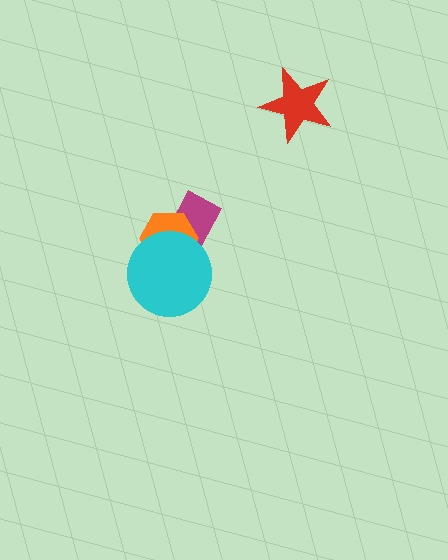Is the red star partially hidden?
No, no other shape covers it.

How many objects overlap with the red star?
0 objects overlap with the red star.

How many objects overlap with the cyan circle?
2 objects overlap with the cyan circle.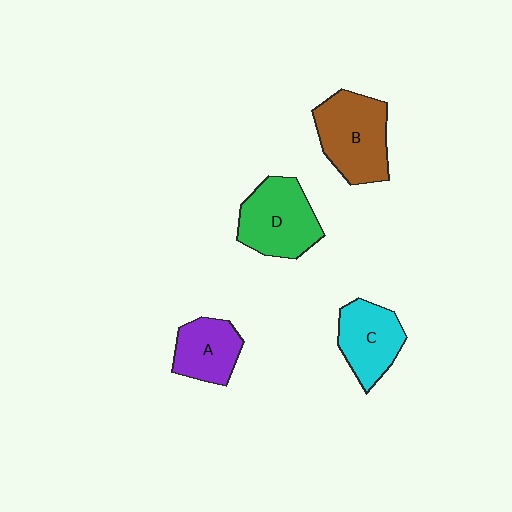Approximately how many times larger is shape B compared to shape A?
Approximately 1.5 times.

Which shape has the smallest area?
Shape A (purple).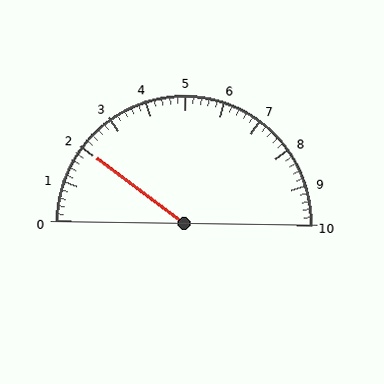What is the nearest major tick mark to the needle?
The nearest major tick mark is 2.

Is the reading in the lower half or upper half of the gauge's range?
The reading is in the lower half of the range (0 to 10).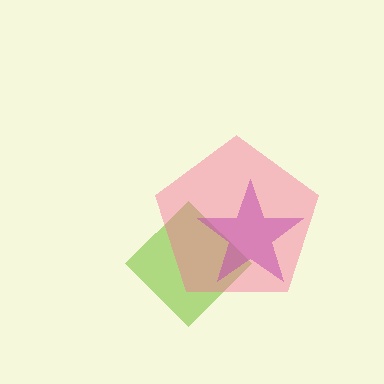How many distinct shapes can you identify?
There are 3 distinct shapes: a lime diamond, a purple star, a pink pentagon.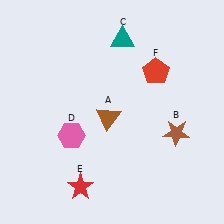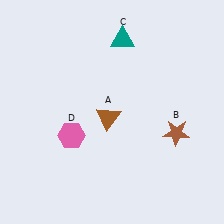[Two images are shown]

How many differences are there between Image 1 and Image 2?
There are 2 differences between the two images.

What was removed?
The red star (E), the red pentagon (F) were removed in Image 2.